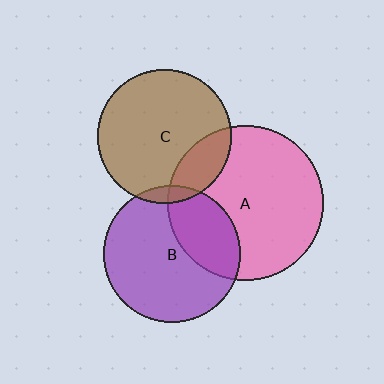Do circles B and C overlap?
Yes.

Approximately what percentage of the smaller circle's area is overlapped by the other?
Approximately 5%.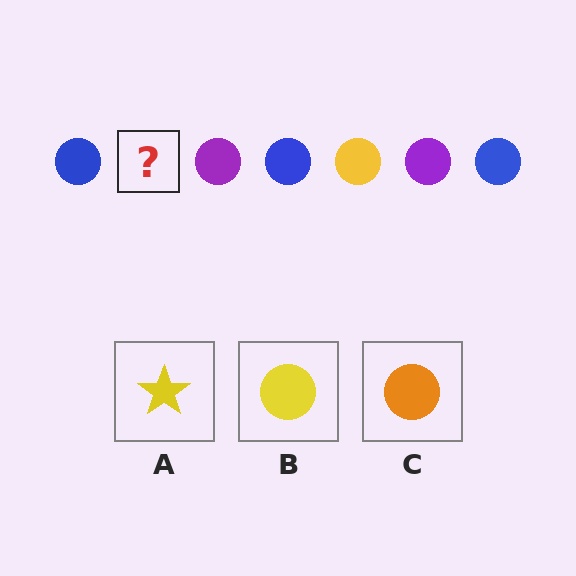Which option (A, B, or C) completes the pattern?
B.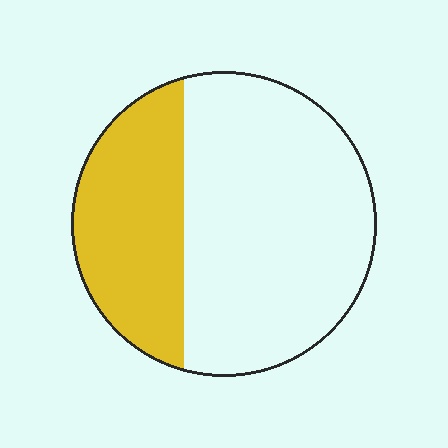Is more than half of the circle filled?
No.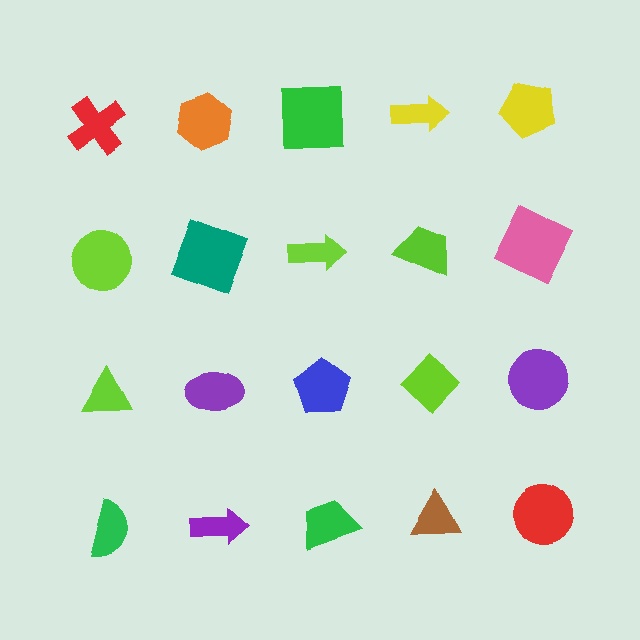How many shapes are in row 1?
5 shapes.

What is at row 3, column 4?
A lime diamond.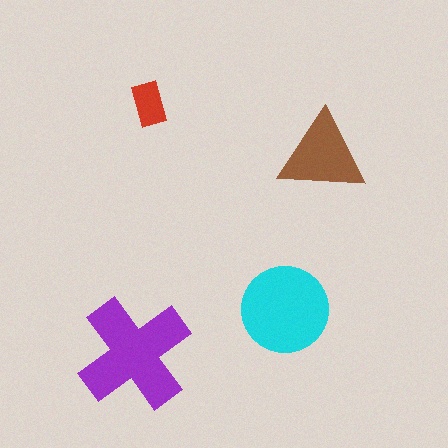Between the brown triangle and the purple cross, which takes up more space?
The purple cross.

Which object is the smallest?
The red rectangle.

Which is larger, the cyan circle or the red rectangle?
The cyan circle.